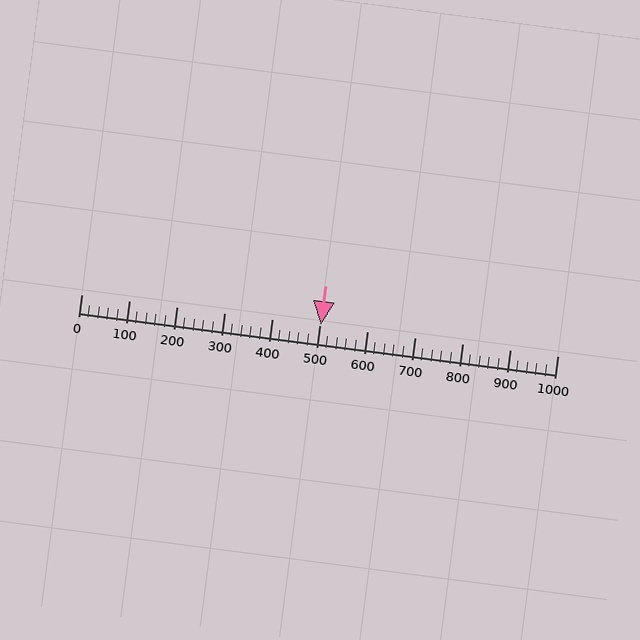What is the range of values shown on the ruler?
The ruler shows values from 0 to 1000.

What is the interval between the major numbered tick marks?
The major tick marks are spaced 100 units apart.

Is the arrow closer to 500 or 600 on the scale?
The arrow is closer to 500.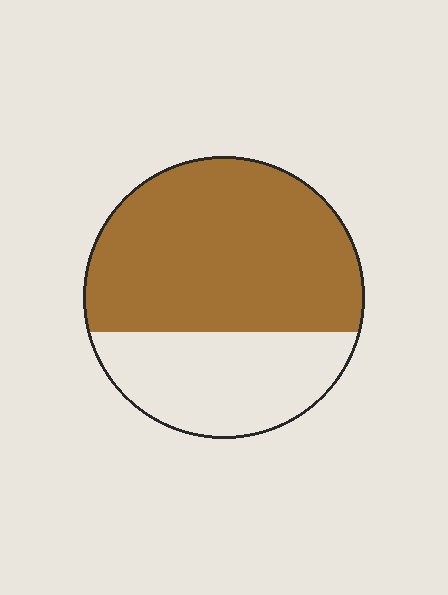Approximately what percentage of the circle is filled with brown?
Approximately 65%.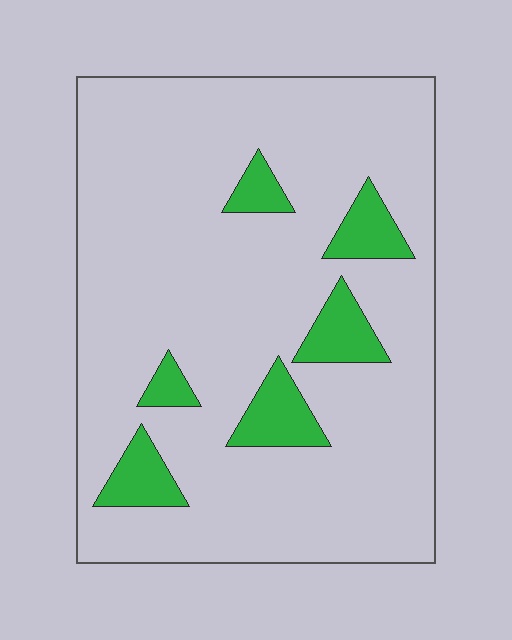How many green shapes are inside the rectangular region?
6.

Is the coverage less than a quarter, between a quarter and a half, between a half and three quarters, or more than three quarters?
Less than a quarter.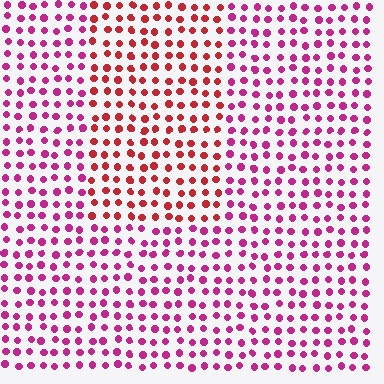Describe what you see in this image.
The image is filled with small magenta elements in a uniform arrangement. A rectangle-shaped region is visible where the elements are tinted to a slightly different hue, forming a subtle color boundary.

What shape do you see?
I see a rectangle.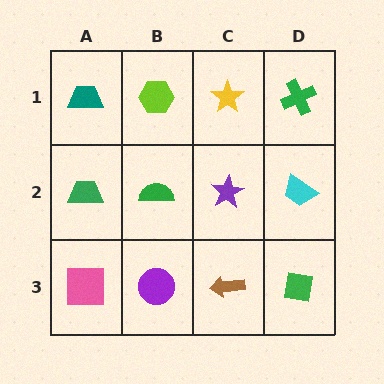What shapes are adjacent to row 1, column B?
A green semicircle (row 2, column B), a teal trapezoid (row 1, column A), a yellow star (row 1, column C).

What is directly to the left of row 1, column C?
A lime hexagon.